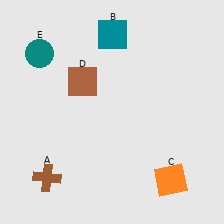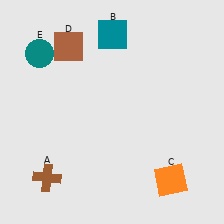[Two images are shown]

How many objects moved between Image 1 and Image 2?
1 object moved between the two images.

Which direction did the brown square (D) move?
The brown square (D) moved up.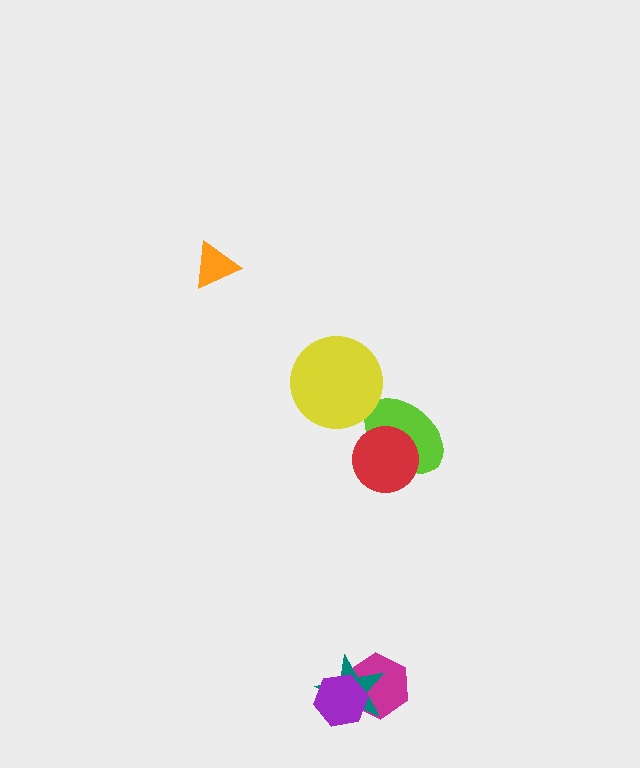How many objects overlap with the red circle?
1 object overlaps with the red circle.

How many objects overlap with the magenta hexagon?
2 objects overlap with the magenta hexagon.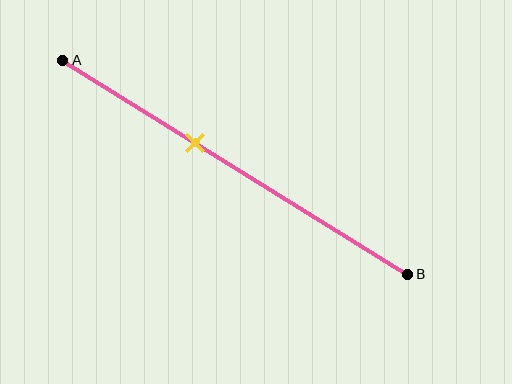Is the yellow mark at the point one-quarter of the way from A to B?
No, the mark is at about 40% from A, not at the 25% one-quarter point.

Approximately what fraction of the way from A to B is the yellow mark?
The yellow mark is approximately 40% of the way from A to B.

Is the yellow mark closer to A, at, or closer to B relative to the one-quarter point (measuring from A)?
The yellow mark is closer to point B than the one-quarter point of segment AB.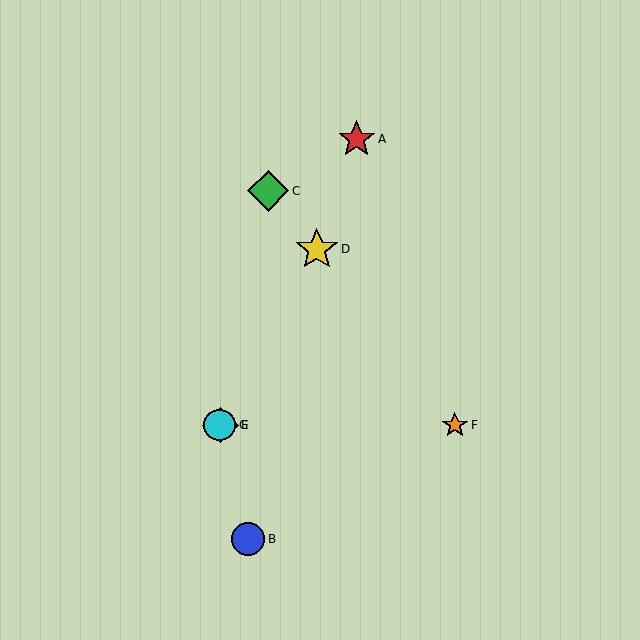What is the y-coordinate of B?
Object B is at y≈539.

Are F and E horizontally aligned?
Yes, both are at y≈425.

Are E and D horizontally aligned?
No, E is at y≈425 and D is at y≈249.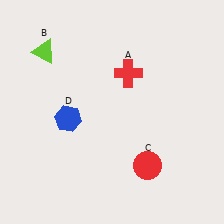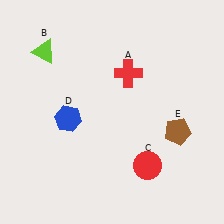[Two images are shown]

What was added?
A brown pentagon (E) was added in Image 2.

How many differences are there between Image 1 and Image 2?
There is 1 difference between the two images.